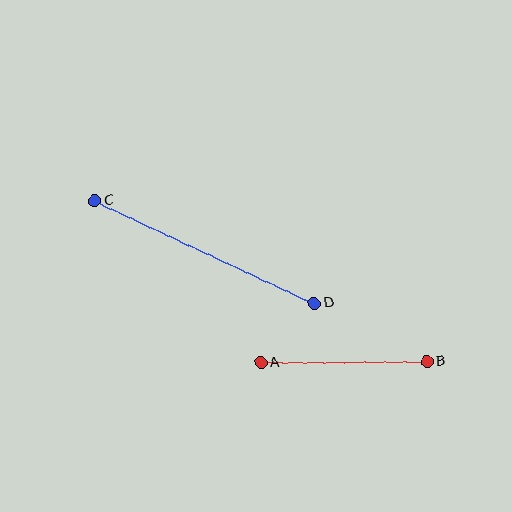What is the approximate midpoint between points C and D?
The midpoint is at approximately (204, 252) pixels.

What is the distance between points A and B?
The distance is approximately 166 pixels.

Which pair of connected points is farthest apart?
Points C and D are farthest apart.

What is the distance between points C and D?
The distance is approximately 242 pixels.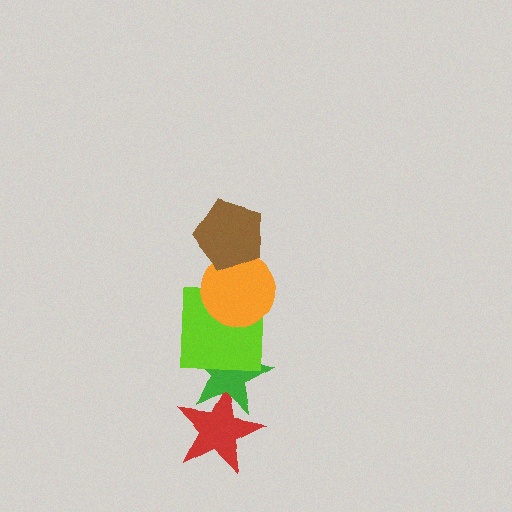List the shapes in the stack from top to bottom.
From top to bottom: the brown pentagon, the orange circle, the lime square, the green star, the red star.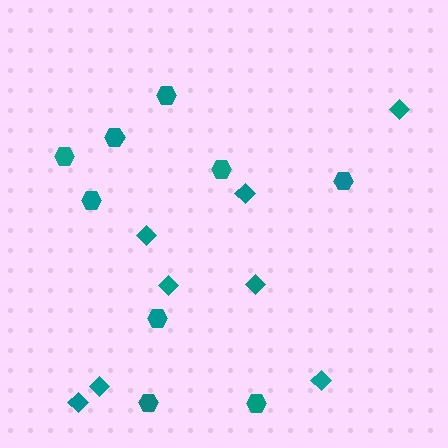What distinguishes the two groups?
There are 2 groups: one group of diamonds (8) and one group of hexagons (9).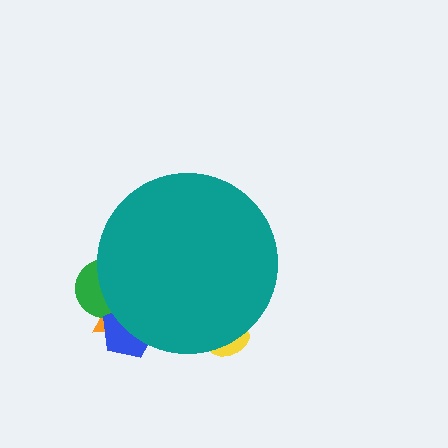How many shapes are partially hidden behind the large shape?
4 shapes are partially hidden.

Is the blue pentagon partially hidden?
Yes, the blue pentagon is partially hidden behind the teal circle.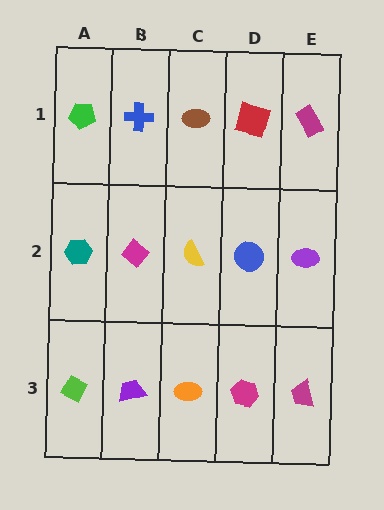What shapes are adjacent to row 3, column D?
A blue circle (row 2, column D), an orange ellipse (row 3, column C), a magenta trapezoid (row 3, column E).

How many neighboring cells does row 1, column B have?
3.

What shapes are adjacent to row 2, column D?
A red square (row 1, column D), a magenta hexagon (row 3, column D), a yellow semicircle (row 2, column C), a purple ellipse (row 2, column E).